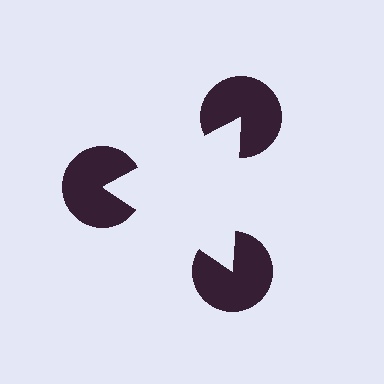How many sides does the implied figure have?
3 sides.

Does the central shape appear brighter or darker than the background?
It typically appears slightly brighter than the background, even though no actual brightness change is drawn.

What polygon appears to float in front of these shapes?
An illusory triangle — its edges are inferred from the aligned wedge cuts in the pac-man discs, not physically drawn.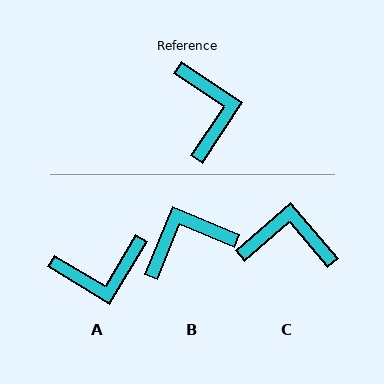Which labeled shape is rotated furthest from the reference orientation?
B, about 101 degrees away.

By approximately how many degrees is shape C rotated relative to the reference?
Approximately 74 degrees counter-clockwise.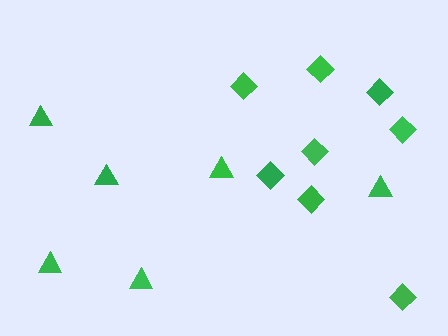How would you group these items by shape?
There are 2 groups: one group of triangles (6) and one group of diamonds (8).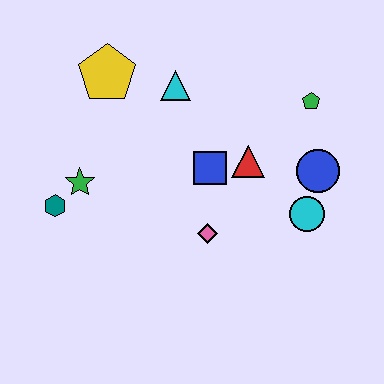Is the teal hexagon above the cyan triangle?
No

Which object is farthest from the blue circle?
The teal hexagon is farthest from the blue circle.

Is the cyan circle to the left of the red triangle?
No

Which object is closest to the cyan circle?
The blue circle is closest to the cyan circle.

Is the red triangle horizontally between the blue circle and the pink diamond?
Yes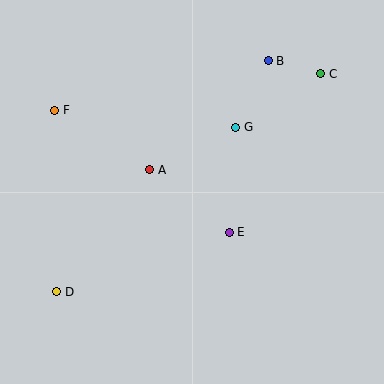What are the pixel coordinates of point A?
Point A is at (150, 170).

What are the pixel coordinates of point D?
Point D is at (57, 292).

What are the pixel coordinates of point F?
Point F is at (55, 110).